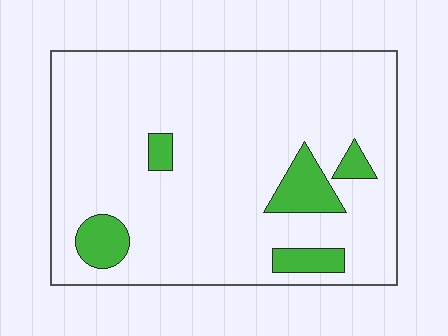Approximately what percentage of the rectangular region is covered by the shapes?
Approximately 10%.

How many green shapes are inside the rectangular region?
5.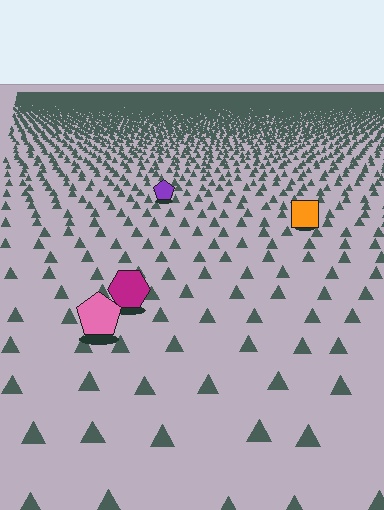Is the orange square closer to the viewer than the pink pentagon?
No. The pink pentagon is closer — you can tell from the texture gradient: the ground texture is coarser near it.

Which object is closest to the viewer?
The pink pentagon is closest. The texture marks near it are larger and more spread out.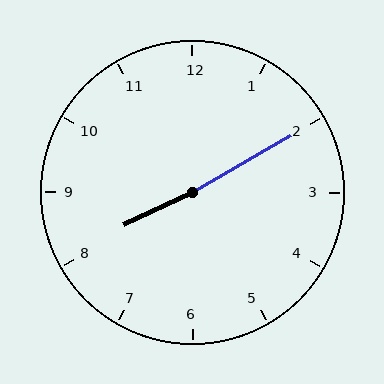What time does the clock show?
8:10.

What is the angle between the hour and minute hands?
Approximately 175 degrees.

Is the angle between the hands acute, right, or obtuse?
It is obtuse.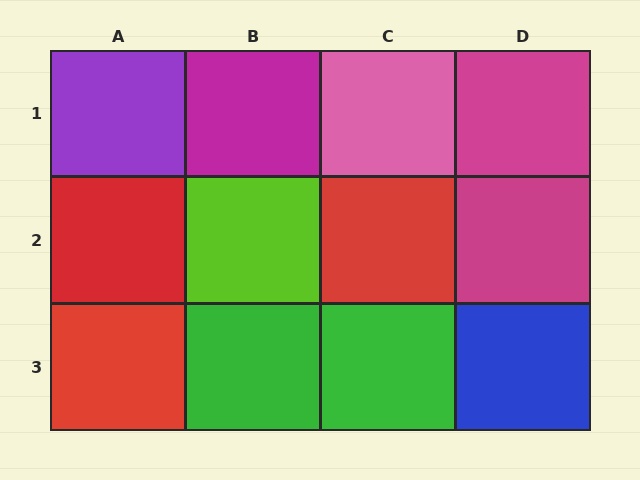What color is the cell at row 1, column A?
Purple.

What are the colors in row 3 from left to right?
Red, green, green, blue.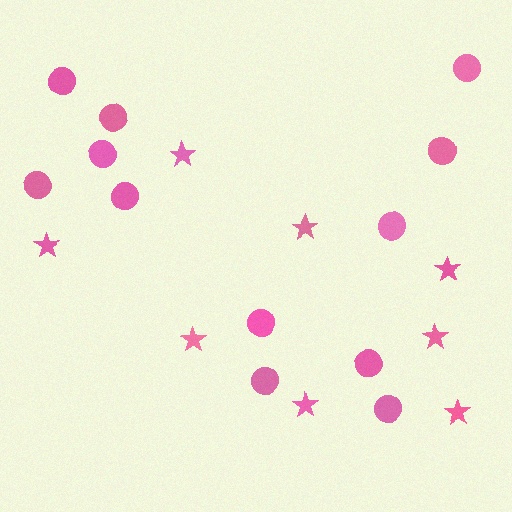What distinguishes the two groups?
There are 2 groups: one group of stars (8) and one group of circles (12).